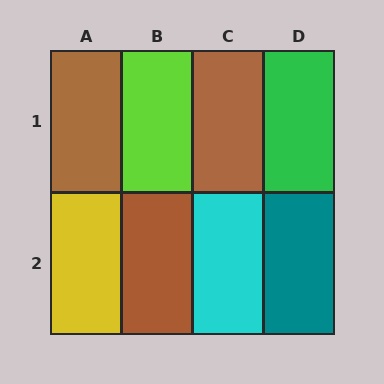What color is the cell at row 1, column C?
Brown.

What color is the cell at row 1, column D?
Green.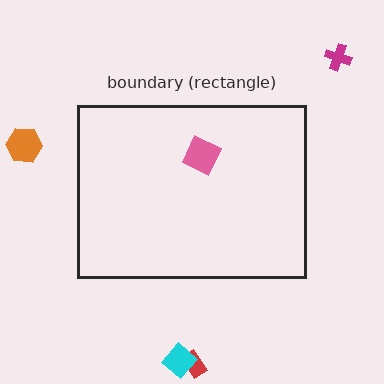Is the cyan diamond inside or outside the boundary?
Outside.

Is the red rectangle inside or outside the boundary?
Outside.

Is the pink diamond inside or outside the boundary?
Inside.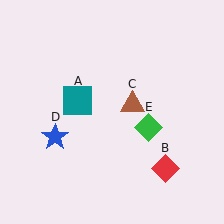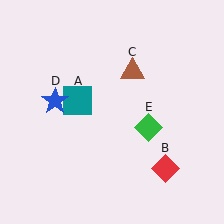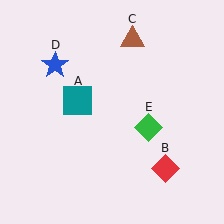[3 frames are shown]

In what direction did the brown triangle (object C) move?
The brown triangle (object C) moved up.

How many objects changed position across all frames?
2 objects changed position: brown triangle (object C), blue star (object D).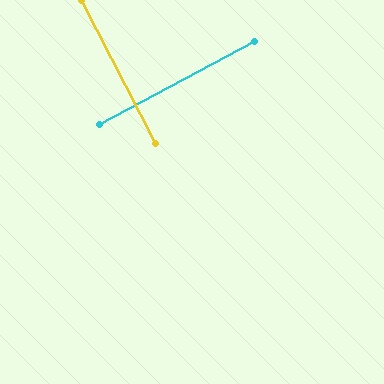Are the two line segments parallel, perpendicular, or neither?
Perpendicular — they meet at approximately 89°.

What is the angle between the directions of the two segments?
Approximately 89 degrees.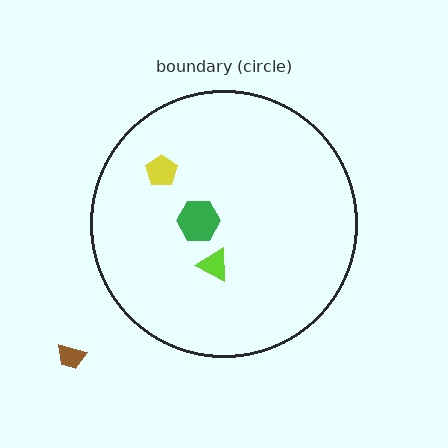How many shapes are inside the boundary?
3 inside, 1 outside.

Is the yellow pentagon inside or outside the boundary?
Inside.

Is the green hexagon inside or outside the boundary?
Inside.